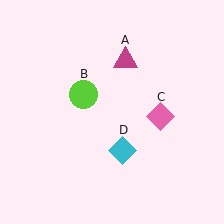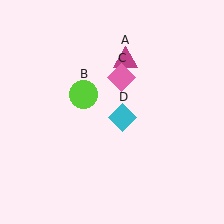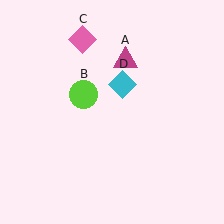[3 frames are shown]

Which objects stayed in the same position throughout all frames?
Magenta triangle (object A) and lime circle (object B) remained stationary.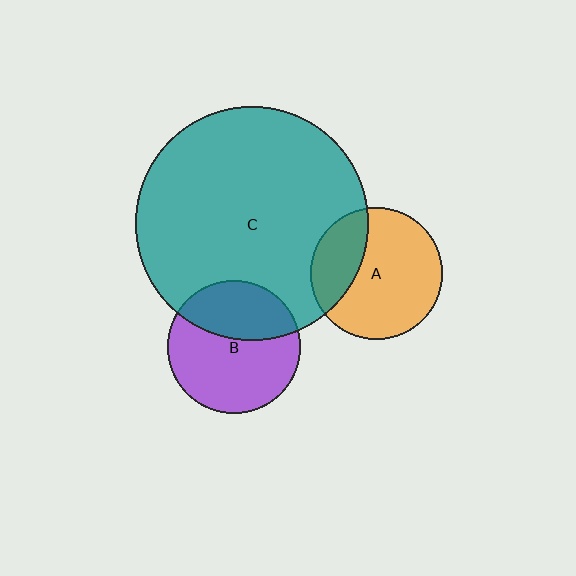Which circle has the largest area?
Circle C (teal).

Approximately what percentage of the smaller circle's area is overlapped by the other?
Approximately 35%.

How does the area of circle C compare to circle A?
Approximately 3.1 times.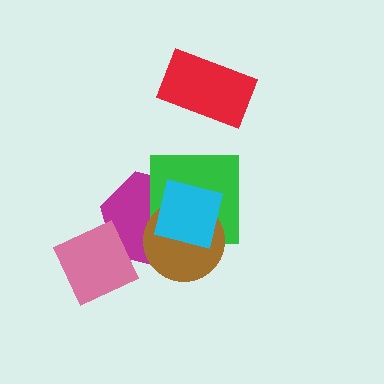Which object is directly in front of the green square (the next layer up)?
The brown circle is directly in front of the green square.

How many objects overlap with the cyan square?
3 objects overlap with the cyan square.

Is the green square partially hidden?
Yes, it is partially covered by another shape.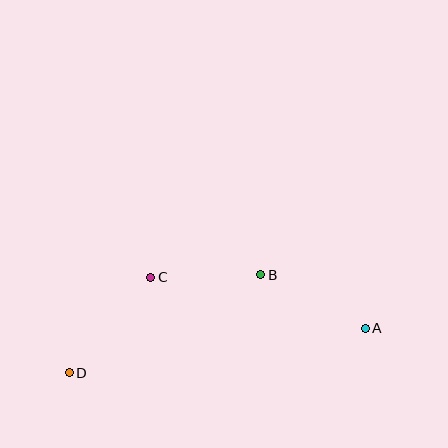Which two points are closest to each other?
Points B and C are closest to each other.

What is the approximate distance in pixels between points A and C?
The distance between A and C is approximately 220 pixels.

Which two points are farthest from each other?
Points A and D are farthest from each other.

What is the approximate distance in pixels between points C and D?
The distance between C and D is approximately 126 pixels.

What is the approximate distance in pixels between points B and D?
The distance between B and D is approximately 215 pixels.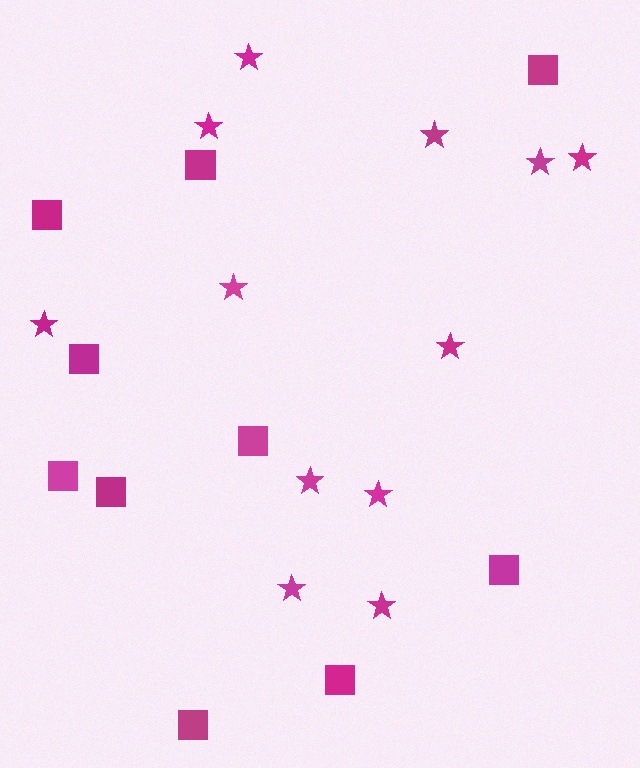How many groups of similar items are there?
There are 2 groups: one group of stars (12) and one group of squares (10).